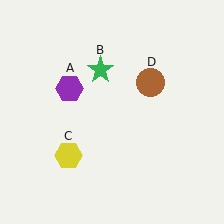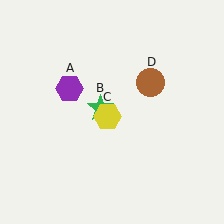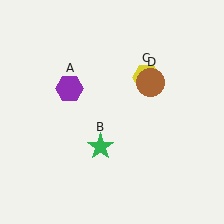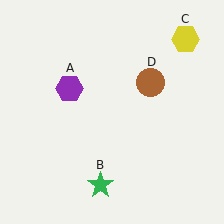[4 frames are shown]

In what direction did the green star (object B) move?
The green star (object B) moved down.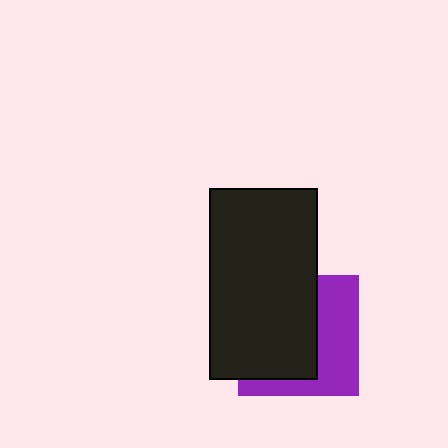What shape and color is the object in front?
The object in front is a black rectangle.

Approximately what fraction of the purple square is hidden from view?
Roughly 57% of the purple square is hidden behind the black rectangle.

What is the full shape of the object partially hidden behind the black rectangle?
The partially hidden object is a purple square.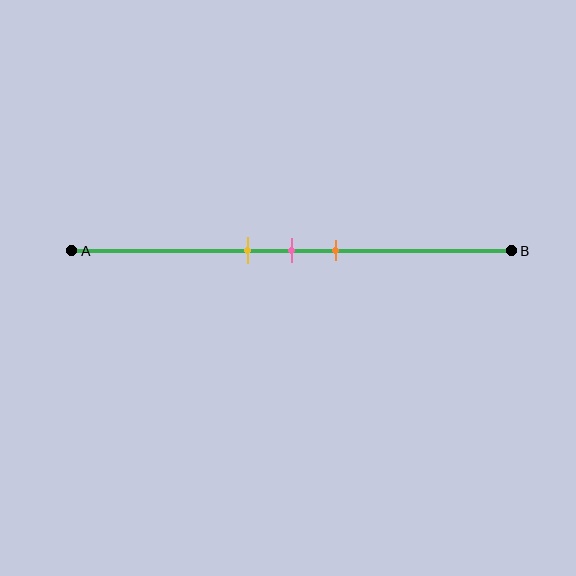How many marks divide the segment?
There are 3 marks dividing the segment.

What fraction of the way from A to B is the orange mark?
The orange mark is approximately 60% (0.6) of the way from A to B.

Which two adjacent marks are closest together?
The yellow and pink marks are the closest adjacent pair.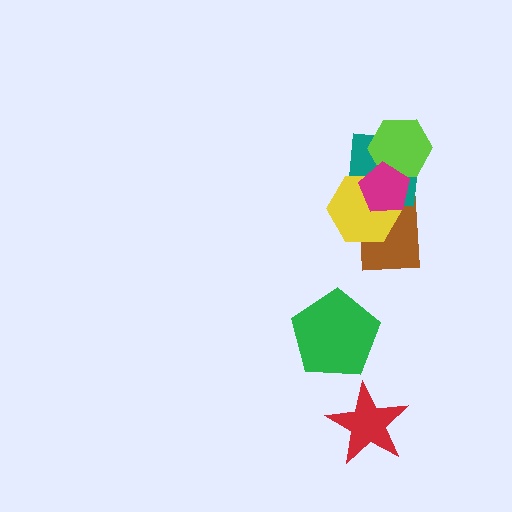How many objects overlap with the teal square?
4 objects overlap with the teal square.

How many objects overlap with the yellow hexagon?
3 objects overlap with the yellow hexagon.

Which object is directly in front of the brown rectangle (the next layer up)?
The teal square is directly in front of the brown rectangle.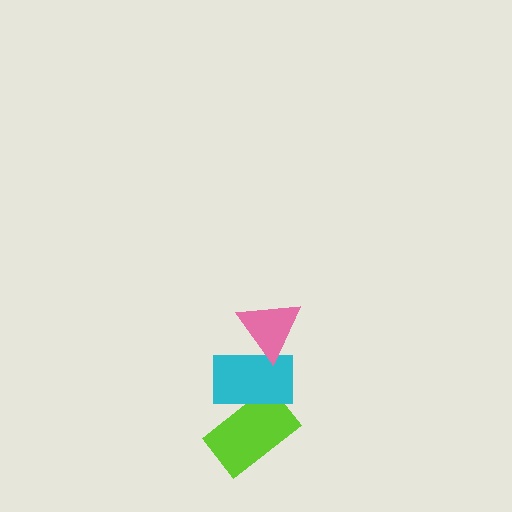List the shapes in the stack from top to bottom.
From top to bottom: the pink triangle, the cyan rectangle, the lime rectangle.